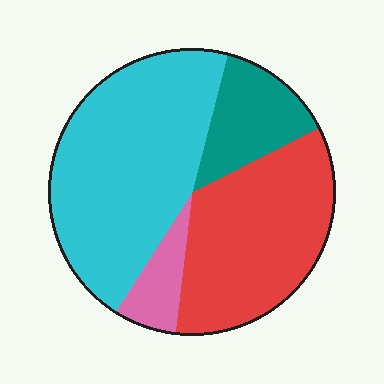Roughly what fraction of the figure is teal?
Teal covers roughly 15% of the figure.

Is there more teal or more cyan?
Cyan.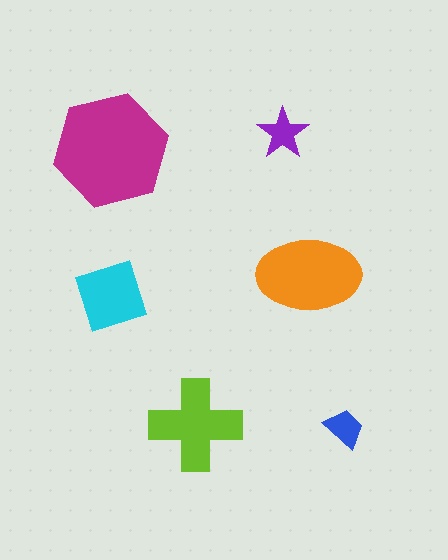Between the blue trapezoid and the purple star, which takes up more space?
The purple star.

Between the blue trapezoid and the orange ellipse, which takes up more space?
The orange ellipse.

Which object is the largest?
The magenta hexagon.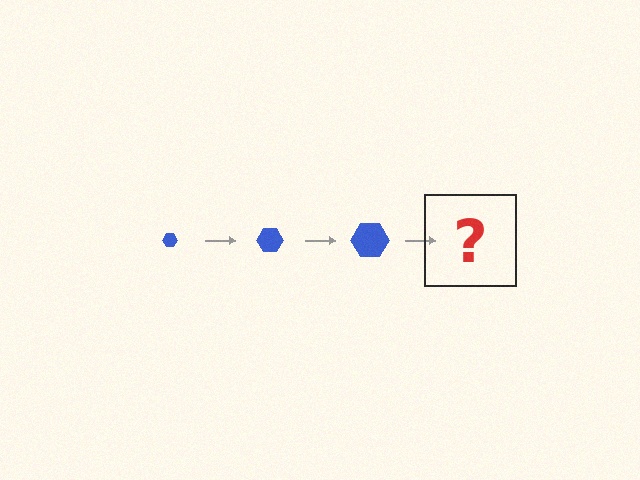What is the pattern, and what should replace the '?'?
The pattern is that the hexagon gets progressively larger each step. The '?' should be a blue hexagon, larger than the previous one.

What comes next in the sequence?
The next element should be a blue hexagon, larger than the previous one.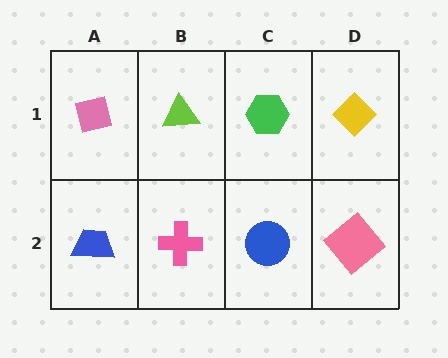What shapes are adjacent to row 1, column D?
A pink diamond (row 2, column D), a green hexagon (row 1, column C).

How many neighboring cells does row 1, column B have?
3.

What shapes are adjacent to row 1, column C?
A blue circle (row 2, column C), a lime triangle (row 1, column B), a yellow diamond (row 1, column D).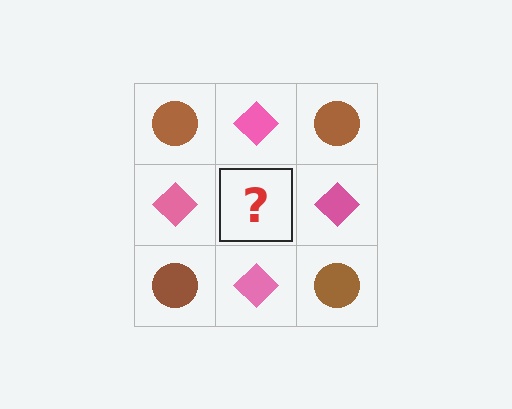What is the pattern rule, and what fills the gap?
The rule is that it alternates brown circle and pink diamond in a checkerboard pattern. The gap should be filled with a brown circle.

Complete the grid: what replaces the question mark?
The question mark should be replaced with a brown circle.